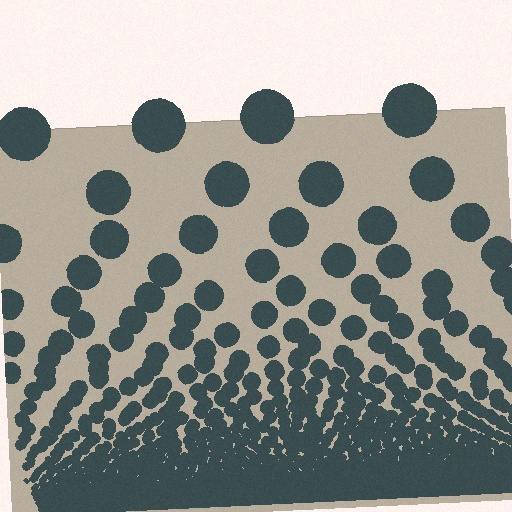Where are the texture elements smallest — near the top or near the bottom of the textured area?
Near the bottom.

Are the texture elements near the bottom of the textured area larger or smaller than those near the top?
Smaller. The gradient is inverted — elements near the bottom are smaller and denser.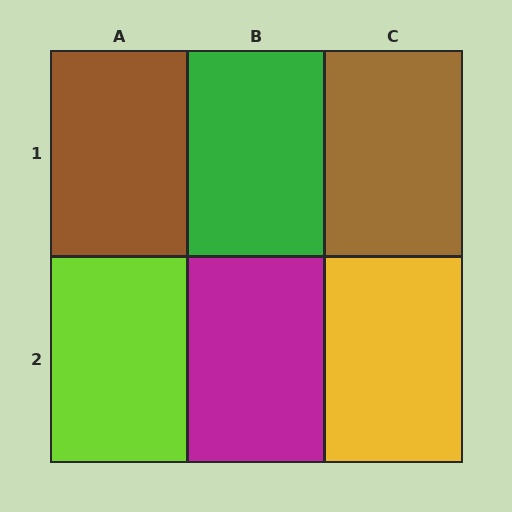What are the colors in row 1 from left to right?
Brown, green, brown.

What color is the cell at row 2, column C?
Yellow.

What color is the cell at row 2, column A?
Lime.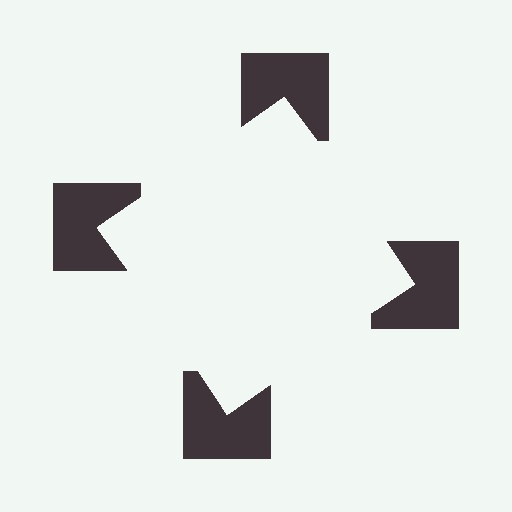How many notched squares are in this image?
There are 4 — one at each vertex of the illusory square.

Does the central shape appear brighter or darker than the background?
It typically appears slightly brighter than the background, even though no actual brightness change is drawn.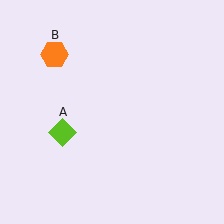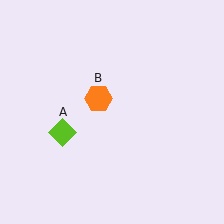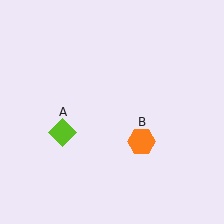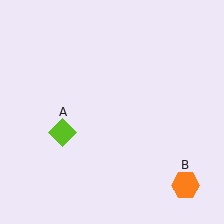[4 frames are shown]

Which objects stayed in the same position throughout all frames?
Lime diamond (object A) remained stationary.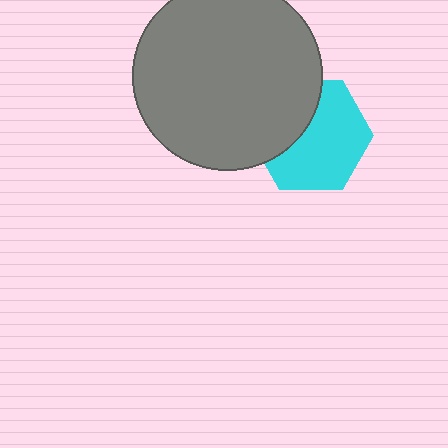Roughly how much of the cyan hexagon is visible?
About half of it is visible (roughly 64%).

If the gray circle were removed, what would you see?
You would see the complete cyan hexagon.